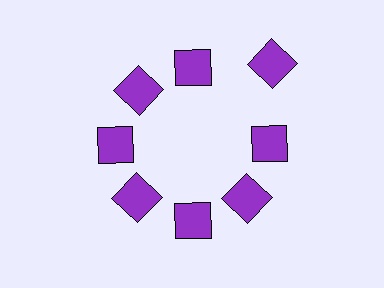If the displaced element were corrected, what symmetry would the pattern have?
It would have 8-fold rotational symmetry — the pattern would map onto itself every 45 degrees.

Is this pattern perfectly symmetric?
No. The 8 purple squares are arranged in a ring, but one element near the 2 o'clock position is pushed outward from the center, breaking the 8-fold rotational symmetry.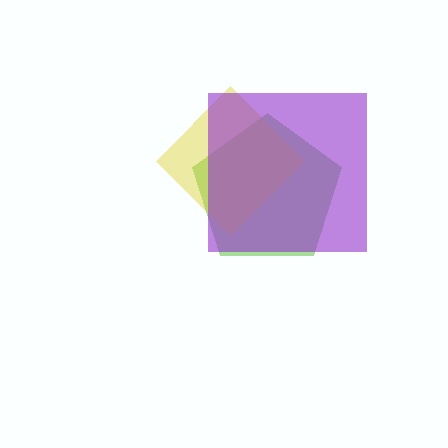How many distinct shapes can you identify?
There are 3 distinct shapes: a lime pentagon, a yellow diamond, a purple square.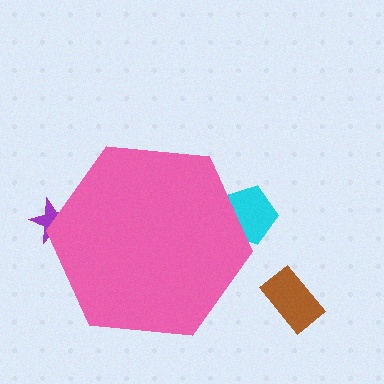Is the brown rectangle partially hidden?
No, the brown rectangle is fully visible.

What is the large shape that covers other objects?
A pink hexagon.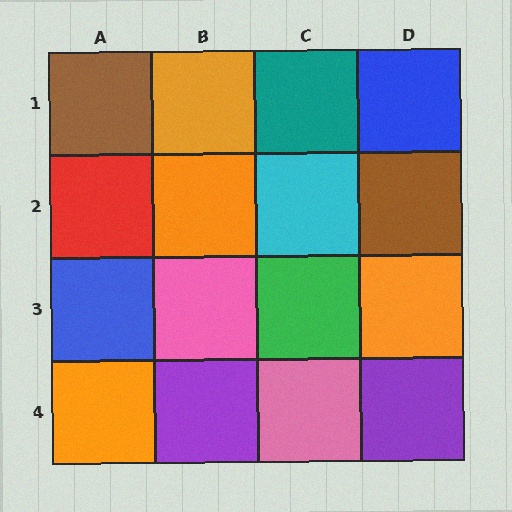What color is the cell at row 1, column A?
Brown.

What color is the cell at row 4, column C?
Pink.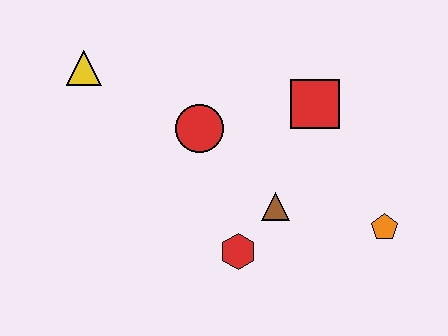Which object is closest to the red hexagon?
The brown triangle is closest to the red hexagon.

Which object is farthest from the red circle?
The orange pentagon is farthest from the red circle.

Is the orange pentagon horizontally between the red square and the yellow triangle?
No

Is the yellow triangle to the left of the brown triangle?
Yes